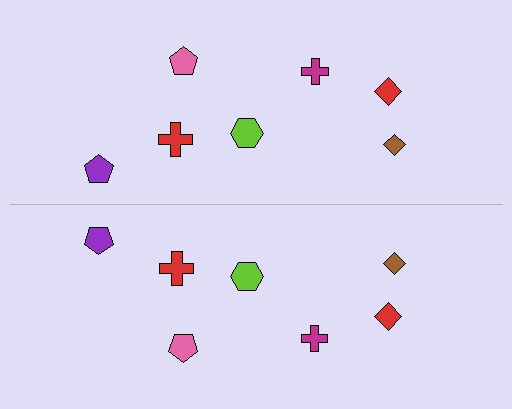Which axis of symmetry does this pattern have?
The pattern has a horizontal axis of symmetry running through the center of the image.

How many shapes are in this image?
There are 14 shapes in this image.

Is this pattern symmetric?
Yes, this pattern has bilateral (reflection) symmetry.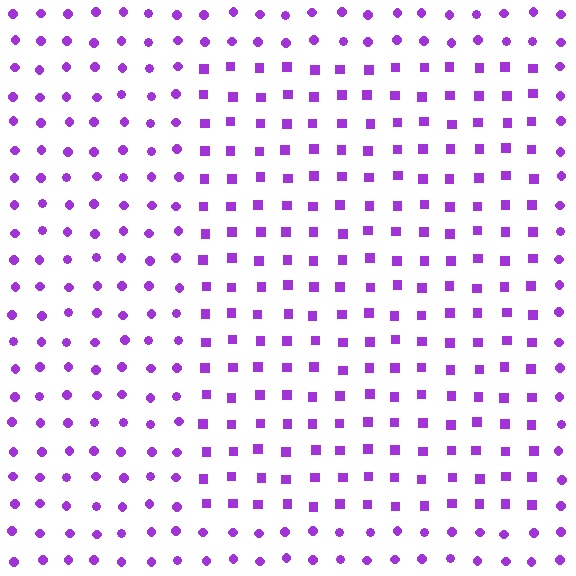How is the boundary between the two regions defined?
The boundary is defined by a change in element shape: squares inside vs. circles outside. All elements share the same color and spacing.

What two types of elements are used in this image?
The image uses squares inside the rectangle region and circles outside it.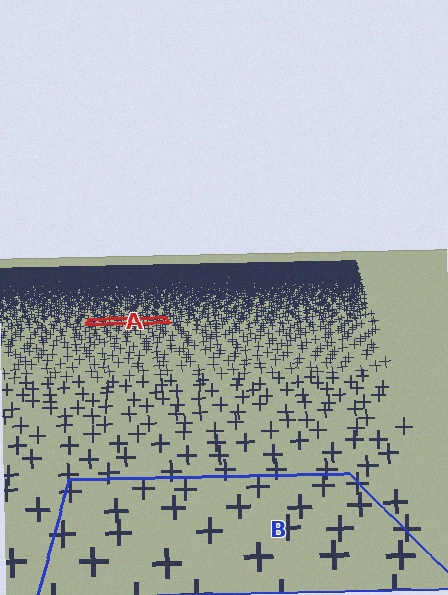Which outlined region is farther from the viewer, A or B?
Region A is farther from the viewer — the texture elements inside it appear smaller and more densely packed.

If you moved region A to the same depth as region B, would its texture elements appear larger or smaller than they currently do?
They would appear larger. At a closer depth, the same texture elements are projected at a bigger on-screen size.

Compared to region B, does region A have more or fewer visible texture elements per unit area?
Region A has more texture elements per unit area — they are packed more densely because it is farther away.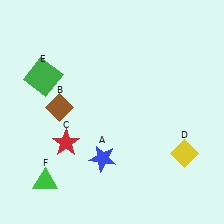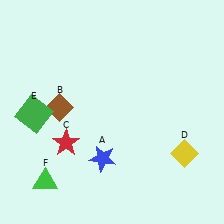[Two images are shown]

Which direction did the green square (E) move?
The green square (E) moved down.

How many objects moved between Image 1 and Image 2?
1 object moved between the two images.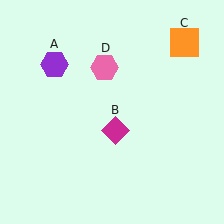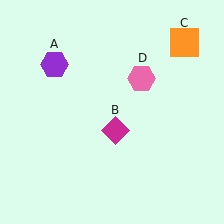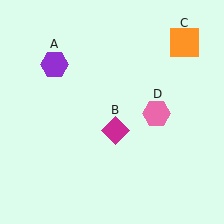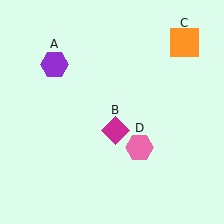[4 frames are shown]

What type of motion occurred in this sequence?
The pink hexagon (object D) rotated clockwise around the center of the scene.